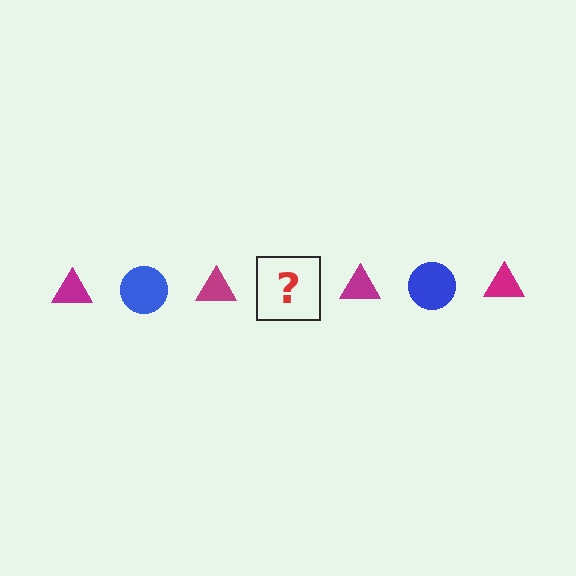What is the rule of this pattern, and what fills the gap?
The rule is that the pattern alternates between magenta triangle and blue circle. The gap should be filled with a blue circle.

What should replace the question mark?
The question mark should be replaced with a blue circle.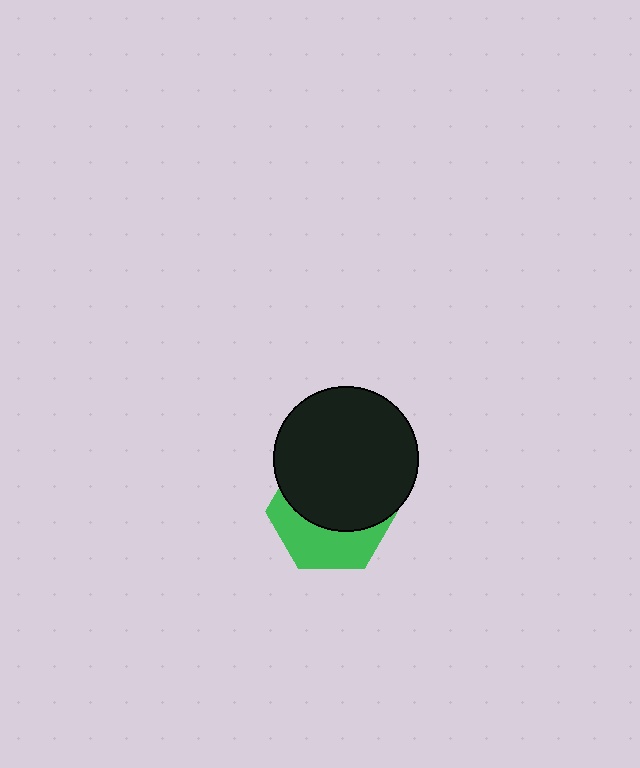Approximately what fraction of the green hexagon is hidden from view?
Roughly 59% of the green hexagon is hidden behind the black circle.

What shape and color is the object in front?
The object in front is a black circle.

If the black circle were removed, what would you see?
You would see the complete green hexagon.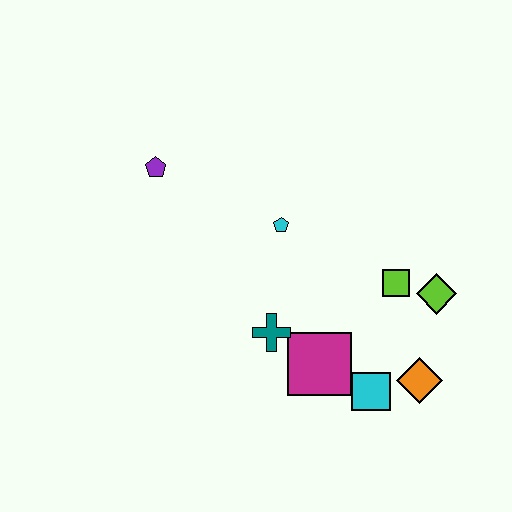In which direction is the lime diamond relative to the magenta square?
The lime diamond is to the right of the magenta square.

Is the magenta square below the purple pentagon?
Yes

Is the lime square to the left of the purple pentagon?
No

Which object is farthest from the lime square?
The purple pentagon is farthest from the lime square.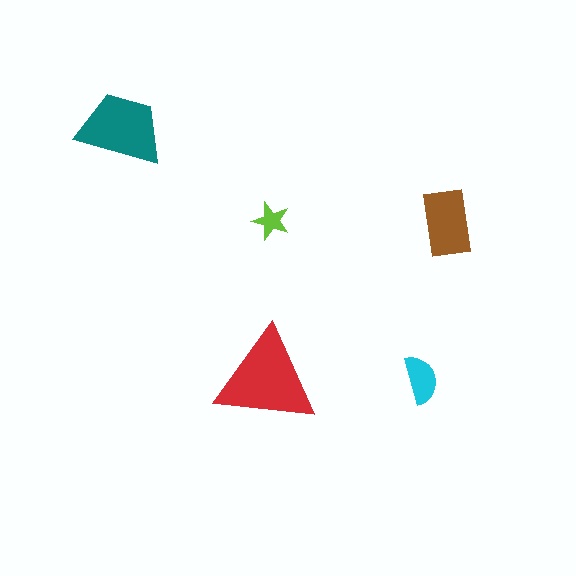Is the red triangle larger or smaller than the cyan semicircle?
Larger.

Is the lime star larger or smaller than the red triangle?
Smaller.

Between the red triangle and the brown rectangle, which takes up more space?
The red triangle.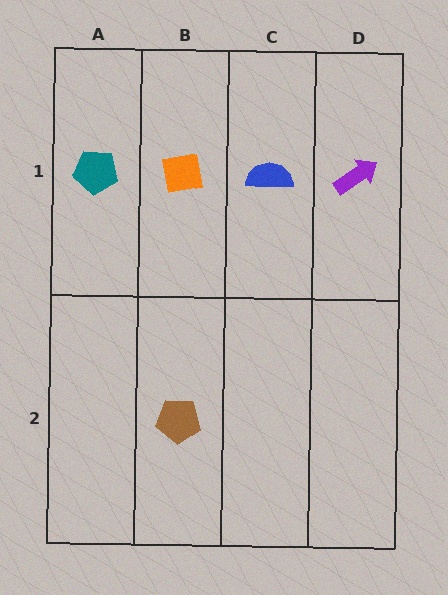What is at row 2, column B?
A brown pentagon.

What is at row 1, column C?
A blue semicircle.